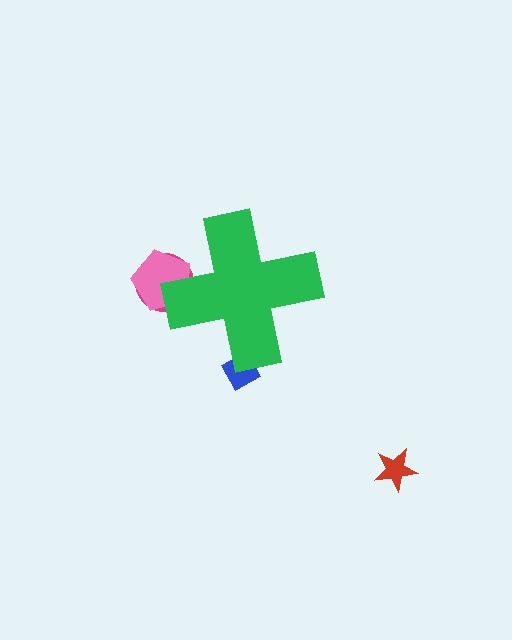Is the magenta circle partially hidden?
Yes, the magenta circle is partially hidden behind the green cross.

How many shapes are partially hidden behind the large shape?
3 shapes are partially hidden.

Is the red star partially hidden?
No, the red star is fully visible.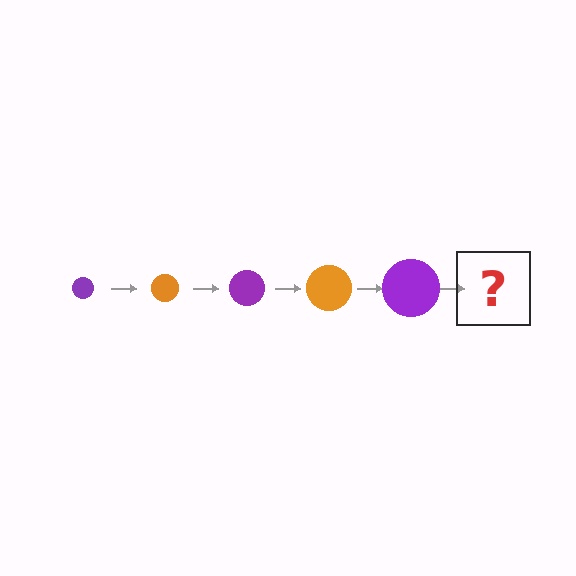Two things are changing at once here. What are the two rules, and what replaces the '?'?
The two rules are that the circle grows larger each step and the color cycles through purple and orange. The '?' should be an orange circle, larger than the previous one.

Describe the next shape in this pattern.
It should be an orange circle, larger than the previous one.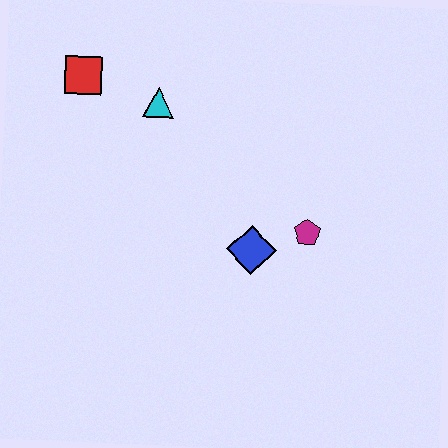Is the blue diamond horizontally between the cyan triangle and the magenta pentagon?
Yes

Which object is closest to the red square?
The cyan triangle is closest to the red square.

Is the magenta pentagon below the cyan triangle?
Yes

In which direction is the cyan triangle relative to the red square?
The cyan triangle is to the right of the red square.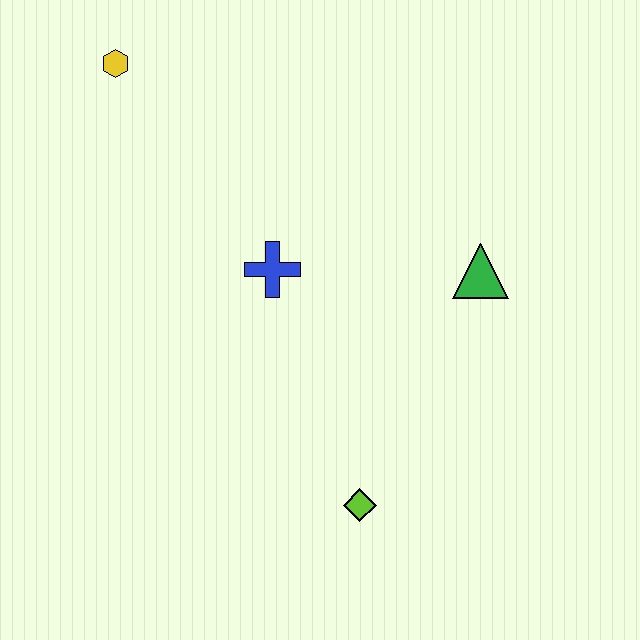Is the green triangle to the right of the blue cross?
Yes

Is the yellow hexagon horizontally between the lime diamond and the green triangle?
No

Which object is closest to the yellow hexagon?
The blue cross is closest to the yellow hexagon.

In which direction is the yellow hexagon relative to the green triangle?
The yellow hexagon is to the left of the green triangle.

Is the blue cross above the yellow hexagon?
No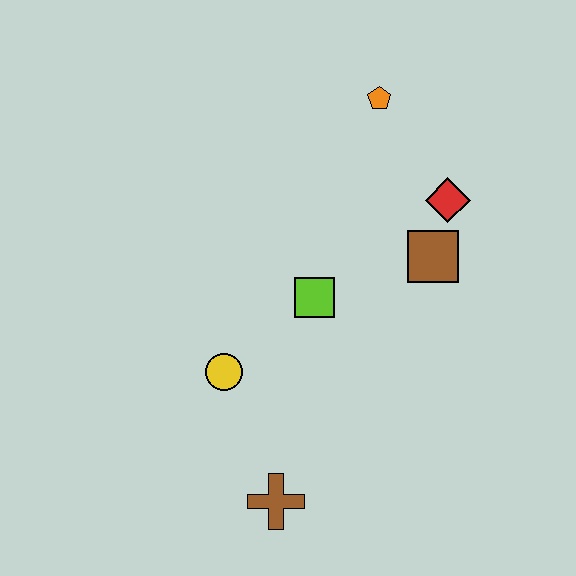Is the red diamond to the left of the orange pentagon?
No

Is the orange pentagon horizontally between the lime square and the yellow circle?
No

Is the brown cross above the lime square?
No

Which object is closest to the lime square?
The yellow circle is closest to the lime square.